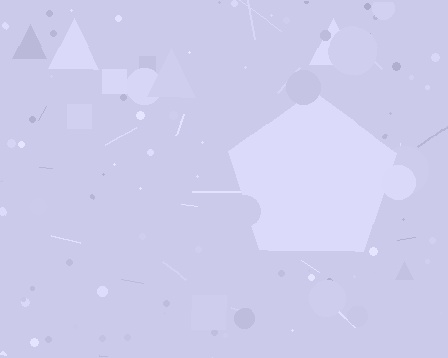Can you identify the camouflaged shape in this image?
The camouflaged shape is a pentagon.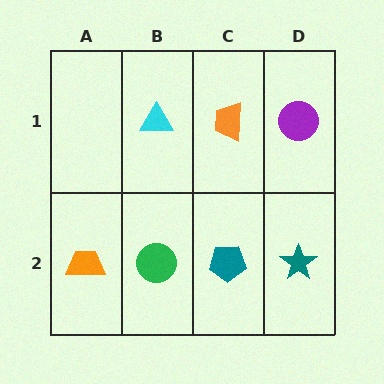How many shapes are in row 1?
3 shapes.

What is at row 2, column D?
A teal star.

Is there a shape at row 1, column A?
No, that cell is empty.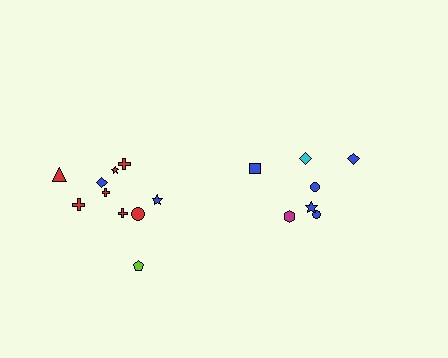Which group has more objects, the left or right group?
The left group.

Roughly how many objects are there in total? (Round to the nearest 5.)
Roughly 15 objects in total.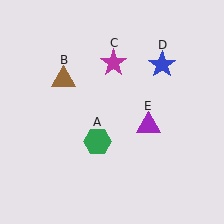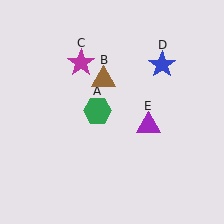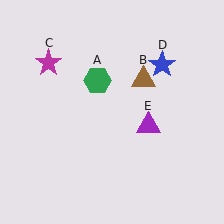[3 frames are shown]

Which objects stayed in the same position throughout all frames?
Blue star (object D) and purple triangle (object E) remained stationary.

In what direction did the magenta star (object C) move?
The magenta star (object C) moved left.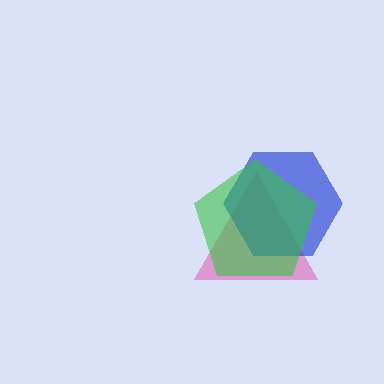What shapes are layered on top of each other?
The layered shapes are: a pink triangle, a blue hexagon, a green pentagon.